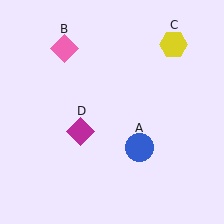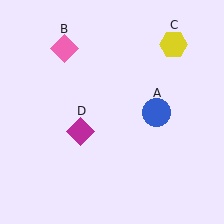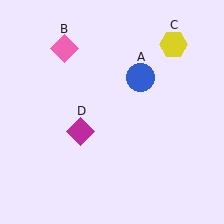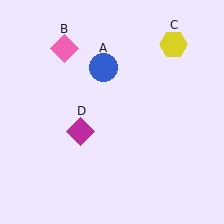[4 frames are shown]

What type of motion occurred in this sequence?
The blue circle (object A) rotated counterclockwise around the center of the scene.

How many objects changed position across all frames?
1 object changed position: blue circle (object A).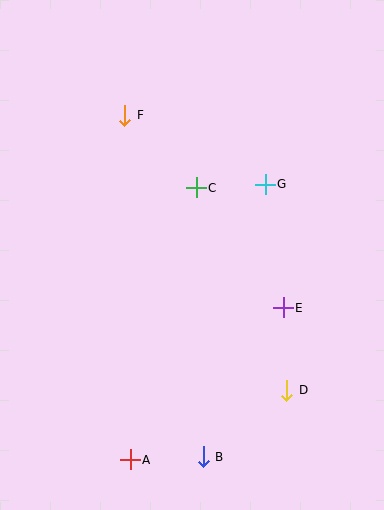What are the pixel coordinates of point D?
Point D is at (287, 390).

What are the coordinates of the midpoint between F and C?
The midpoint between F and C is at (160, 152).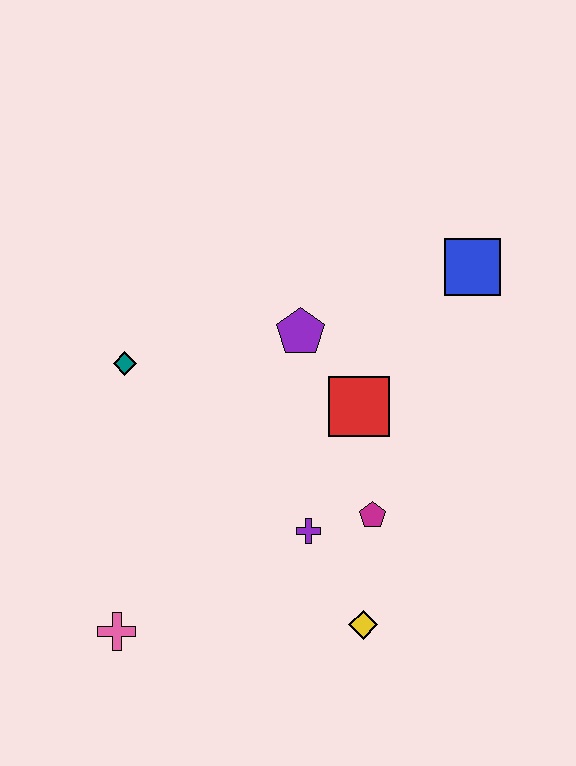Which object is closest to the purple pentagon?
The red square is closest to the purple pentagon.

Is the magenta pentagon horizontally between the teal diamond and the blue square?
Yes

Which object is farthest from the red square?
The pink cross is farthest from the red square.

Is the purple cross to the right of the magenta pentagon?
No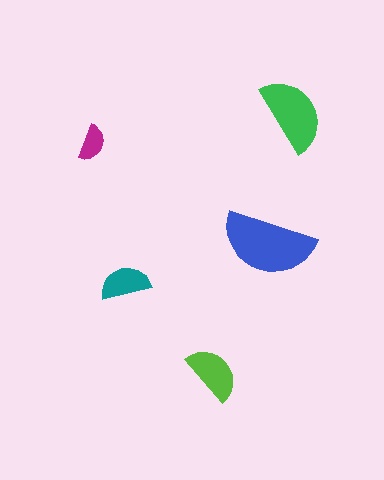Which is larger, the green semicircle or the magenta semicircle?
The green one.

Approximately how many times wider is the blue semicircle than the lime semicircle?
About 1.5 times wider.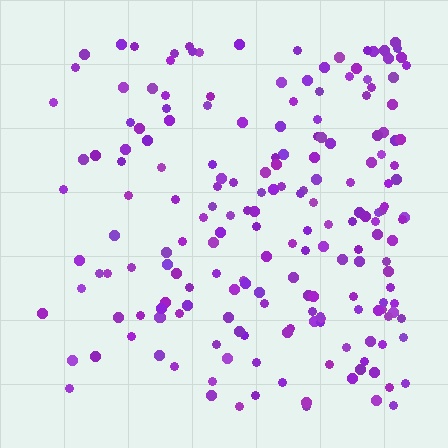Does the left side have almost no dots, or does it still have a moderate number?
Still a moderate number, just noticeably fewer than the right.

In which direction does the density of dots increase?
From left to right, with the right side densest.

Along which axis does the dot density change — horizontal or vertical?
Horizontal.